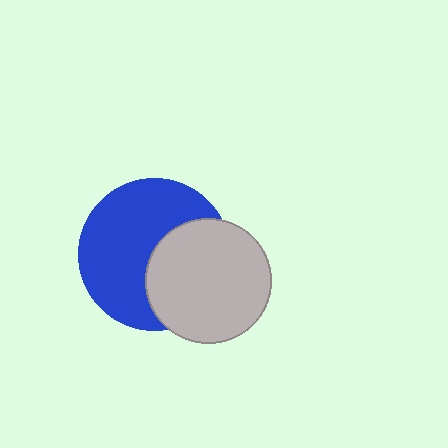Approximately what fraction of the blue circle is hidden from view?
Roughly 39% of the blue circle is hidden behind the light gray circle.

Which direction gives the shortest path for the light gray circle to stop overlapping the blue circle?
Moving right gives the shortest separation.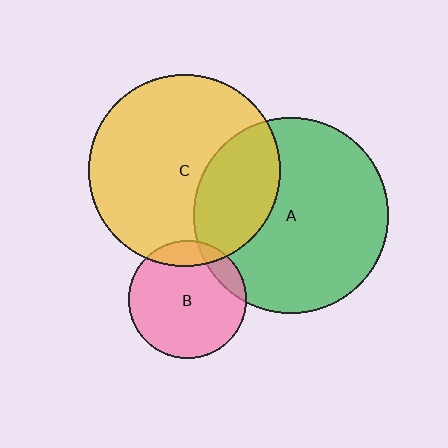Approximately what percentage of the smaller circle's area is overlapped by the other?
Approximately 15%.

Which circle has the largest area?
Circle A (green).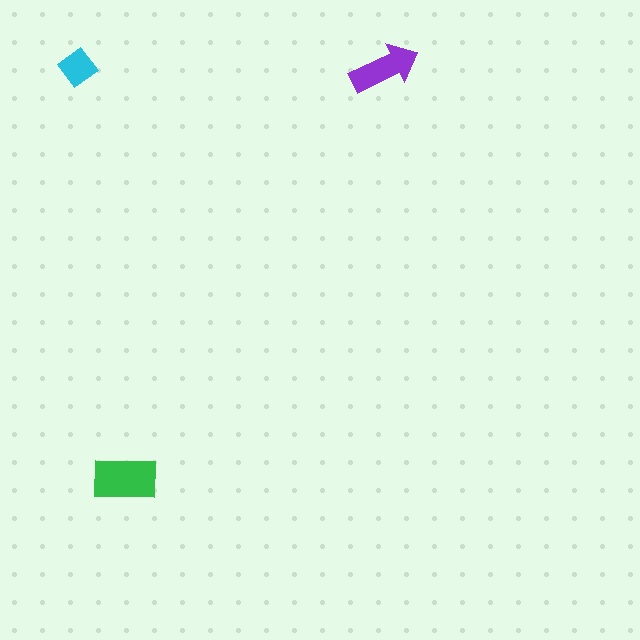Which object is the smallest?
The cyan diamond.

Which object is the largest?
The green rectangle.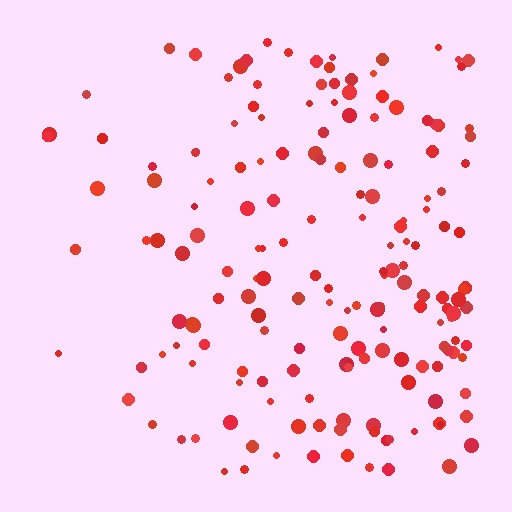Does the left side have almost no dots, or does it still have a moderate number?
Still a moderate number, just noticeably fewer than the right.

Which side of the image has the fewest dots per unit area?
The left.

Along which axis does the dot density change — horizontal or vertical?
Horizontal.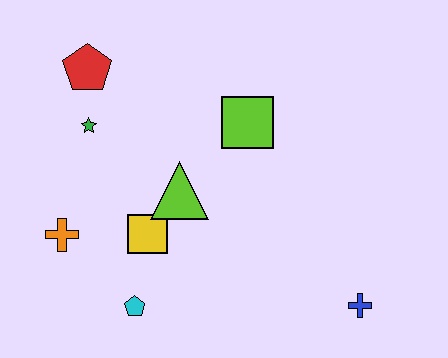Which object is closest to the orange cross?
The yellow square is closest to the orange cross.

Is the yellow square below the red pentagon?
Yes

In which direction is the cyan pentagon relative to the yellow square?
The cyan pentagon is below the yellow square.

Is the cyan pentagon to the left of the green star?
No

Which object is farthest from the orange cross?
The blue cross is farthest from the orange cross.